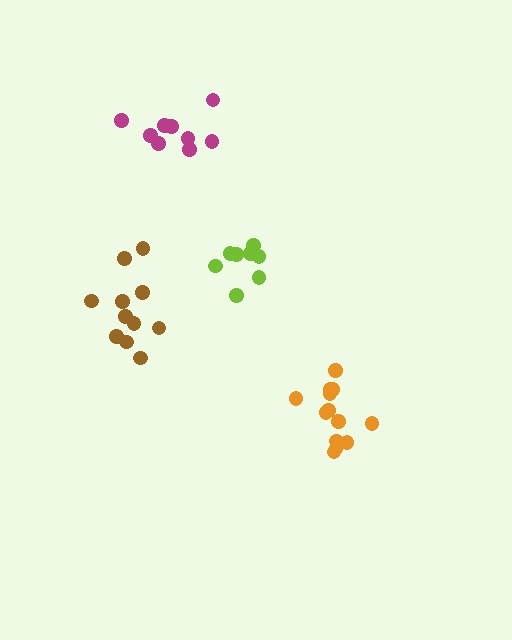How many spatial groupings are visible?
There are 4 spatial groupings.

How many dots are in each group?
Group 1: 13 dots, Group 2: 11 dots, Group 3: 9 dots, Group 4: 8 dots (41 total).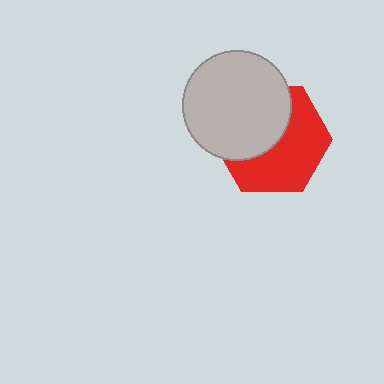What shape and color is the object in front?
The object in front is a light gray circle.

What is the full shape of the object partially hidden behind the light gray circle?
The partially hidden object is a red hexagon.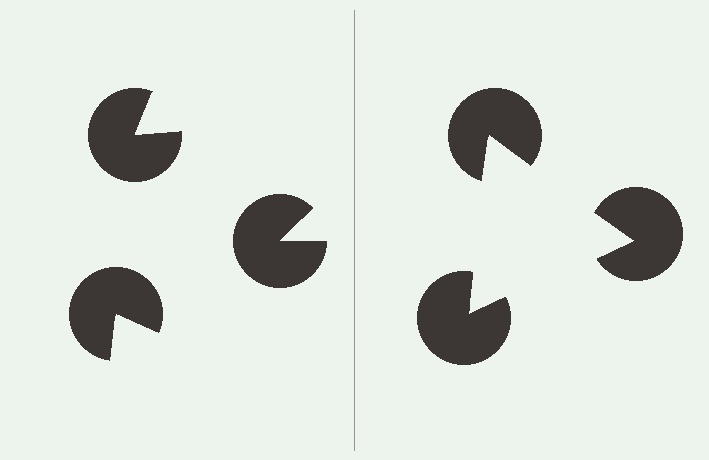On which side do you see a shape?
An illusory triangle appears on the right side. On the left side the wedge cuts are rotated, so no coherent shape forms.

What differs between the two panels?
The pac-man discs are positioned identically on both sides; only the wedge orientations differ. On the right they align to a triangle; on the left they are misaligned.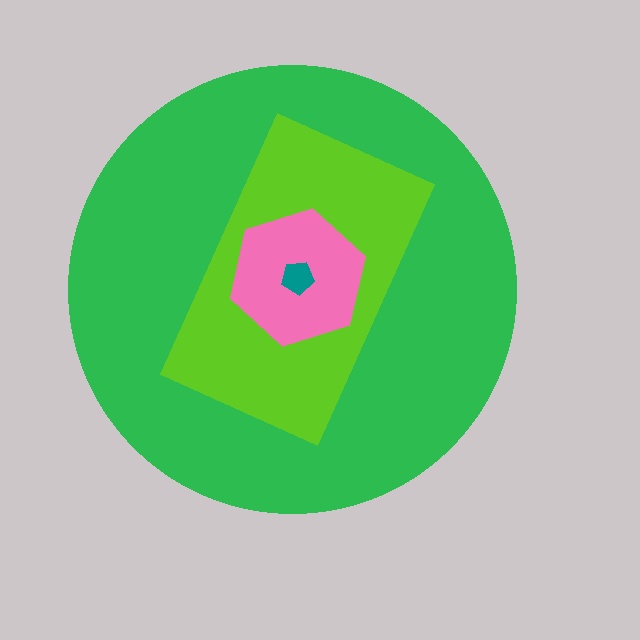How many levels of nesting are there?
4.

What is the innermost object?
The teal pentagon.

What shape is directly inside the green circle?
The lime rectangle.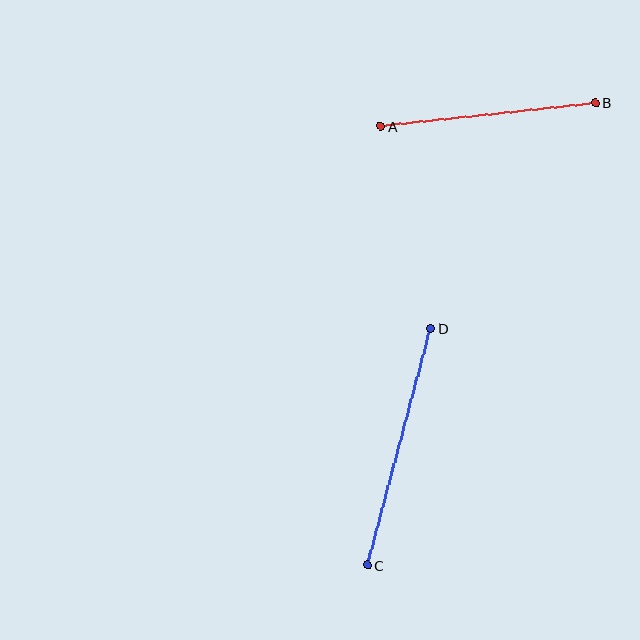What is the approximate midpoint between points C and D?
The midpoint is at approximately (399, 447) pixels.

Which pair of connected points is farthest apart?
Points C and D are farthest apart.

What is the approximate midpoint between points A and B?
The midpoint is at approximately (488, 115) pixels.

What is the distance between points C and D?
The distance is approximately 245 pixels.